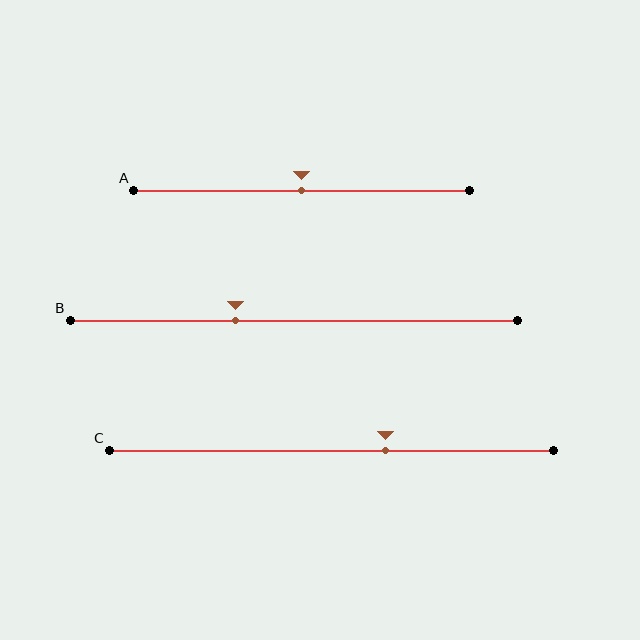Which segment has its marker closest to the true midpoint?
Segment A has its marker closest to the true midpoint.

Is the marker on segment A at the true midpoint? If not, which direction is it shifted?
Yes, the marker on segment A is at the true midpoint.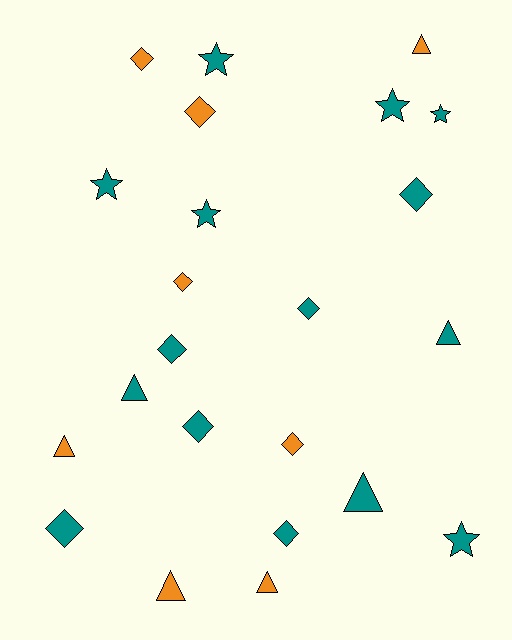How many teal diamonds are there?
There are 6 teal diamonds.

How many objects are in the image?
There are 23 objects.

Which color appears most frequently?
Teal, with 15 objects.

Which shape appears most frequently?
Diamond, with 10 objects.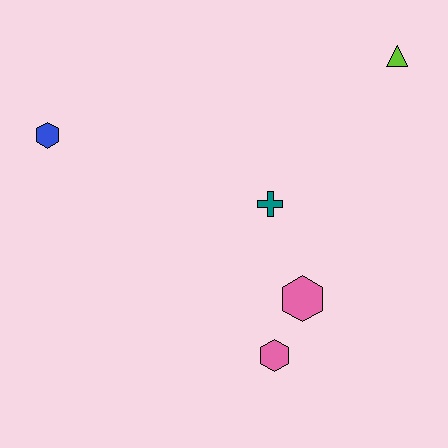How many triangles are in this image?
There is 1 triangle.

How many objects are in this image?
There are 5 objects.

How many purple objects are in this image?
There are no purple objects.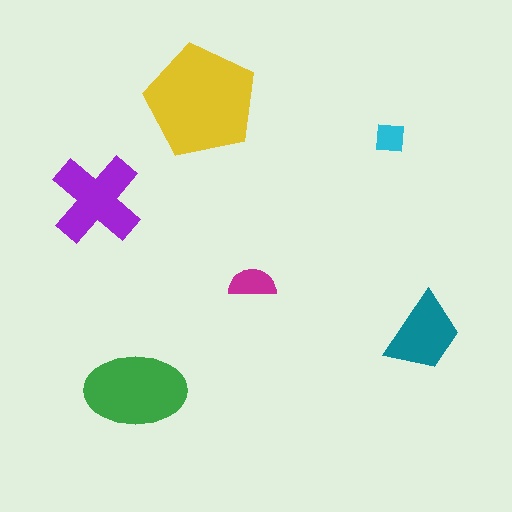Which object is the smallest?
The cyan square.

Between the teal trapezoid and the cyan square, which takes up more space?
The teal trapezoid.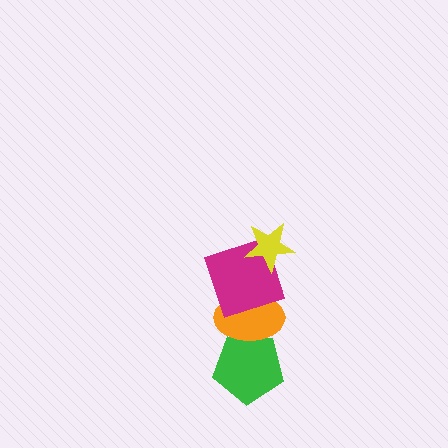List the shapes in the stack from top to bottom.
From top to bottom: the yellow star, the magenta square, the orange ellipse, the green pentagon.